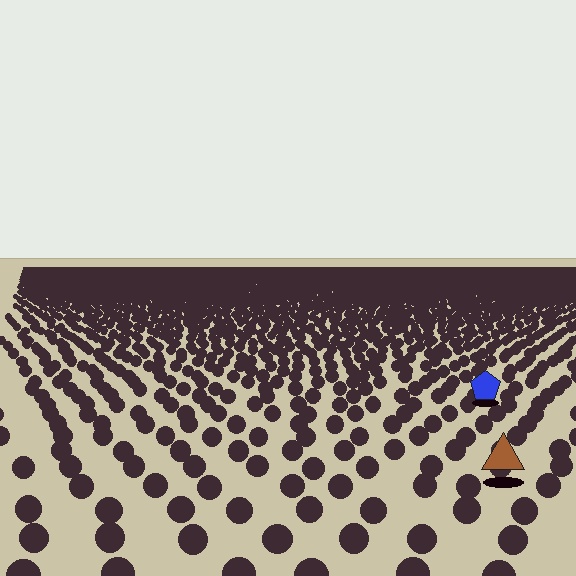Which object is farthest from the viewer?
The blue pentagon is farthest from the viewer. It appears smaller and the ground texture around it is denser.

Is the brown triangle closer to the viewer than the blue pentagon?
Yes. The brown triangle is closer — you can tell from the texture gradient: the ground texture is coarser near it.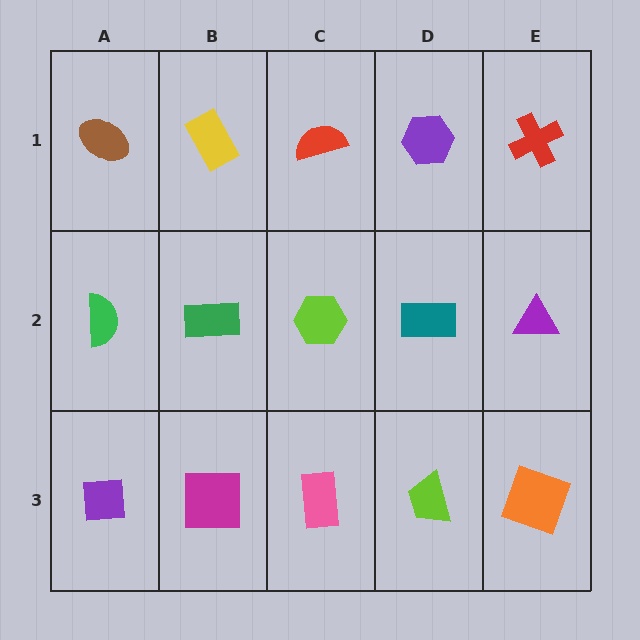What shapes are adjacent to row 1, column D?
A teal rectangle (row 2, column D), a red semicircle (row 1, column C), a red cross (row 1, column E).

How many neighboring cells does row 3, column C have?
3.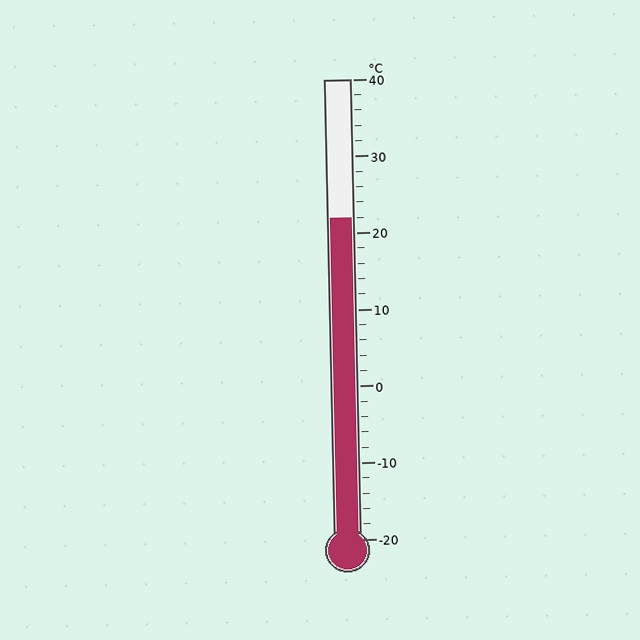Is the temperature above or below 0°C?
The temperature is above 0°C.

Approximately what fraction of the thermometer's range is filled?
The thermometer is filled to approximately 70% of its range.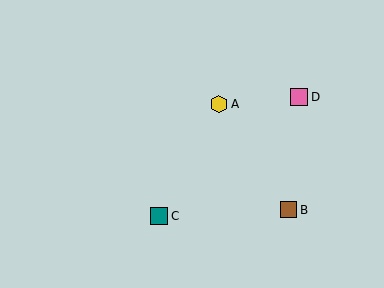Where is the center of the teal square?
The center of the teal square is at (159, 216).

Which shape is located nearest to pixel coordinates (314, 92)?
The pink square (labeled D) at (299, 97) is nearest to that location.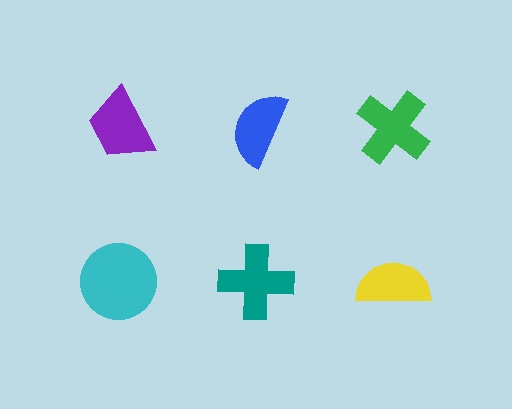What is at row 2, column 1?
A cyan circle.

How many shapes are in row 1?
3 shapes.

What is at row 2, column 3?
A yellow semicircle.